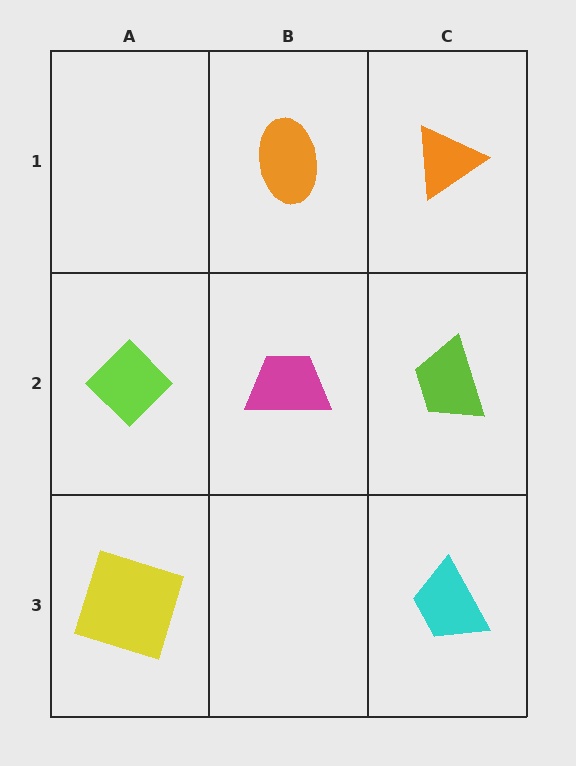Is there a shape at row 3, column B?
No, that cell is empty.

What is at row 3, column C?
A cyan trapezoid.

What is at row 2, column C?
A lime trapezoid.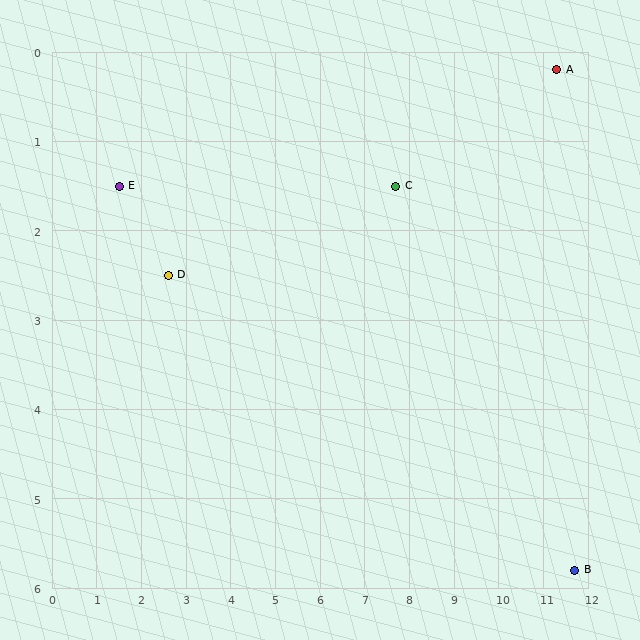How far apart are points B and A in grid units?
Points B and A are about 5.6 grid units apart.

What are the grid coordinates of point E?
Point E is at approximately (1.5, 1.5).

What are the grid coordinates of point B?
Point B is at approximately (11.7, 5.8).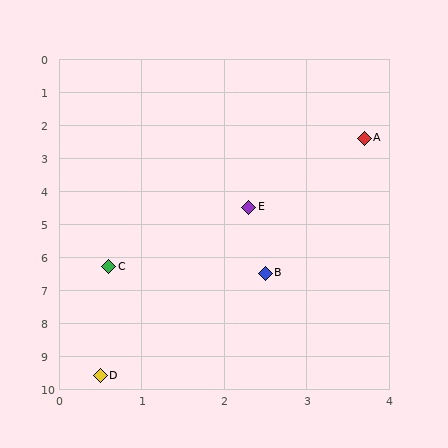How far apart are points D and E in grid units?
Points D and E are about 5.4 grid units apart.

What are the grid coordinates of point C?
Point C is at approximately (0.6, 6.3).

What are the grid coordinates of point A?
Point A is at approximately (3.7, 2.4).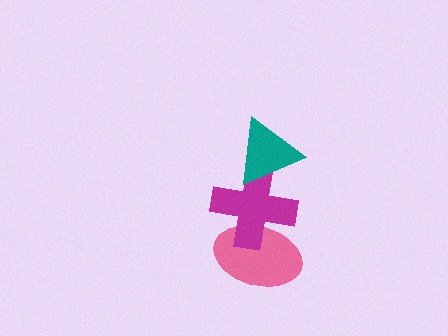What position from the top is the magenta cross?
The magenta cross is 2nd from the top.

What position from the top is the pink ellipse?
The pink ellipse is 3rd from the top.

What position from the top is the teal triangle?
The teal triangle is 1st from the top.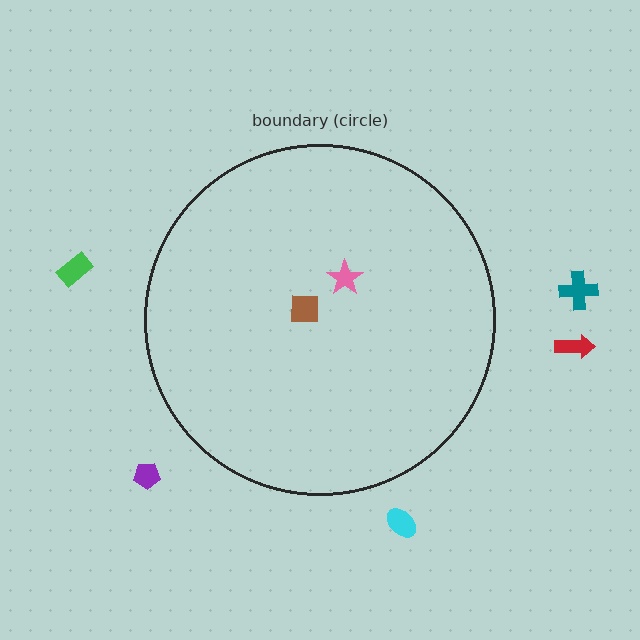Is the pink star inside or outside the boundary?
Inside.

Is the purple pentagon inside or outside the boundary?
Outside.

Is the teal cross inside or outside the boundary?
Outside.